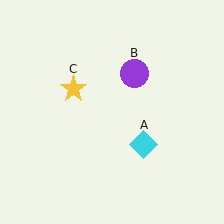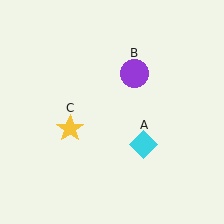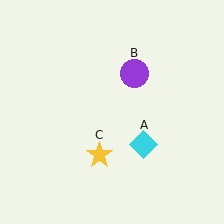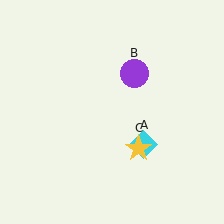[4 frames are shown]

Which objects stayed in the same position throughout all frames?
Cyan diamond (object A) and purple circle (object B) remained stationary.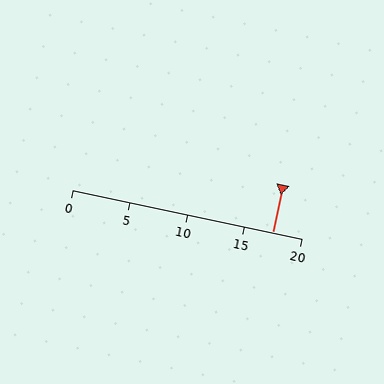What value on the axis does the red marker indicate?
The marker indicates approximately 17.5.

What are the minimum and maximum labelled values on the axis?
The axis runs from 0 to 20.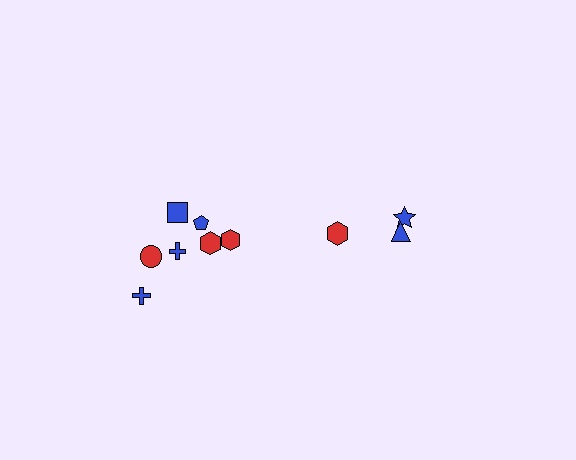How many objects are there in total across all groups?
There are 10 objects.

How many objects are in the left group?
There are 7 objects.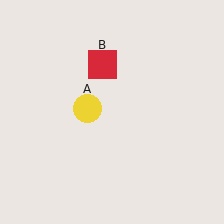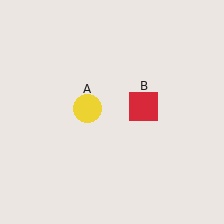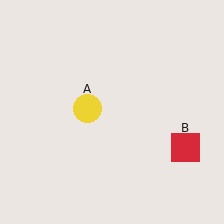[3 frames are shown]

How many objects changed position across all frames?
1 object changed position: red square (object B).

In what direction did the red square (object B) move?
The red square (object B) moved down and to the right.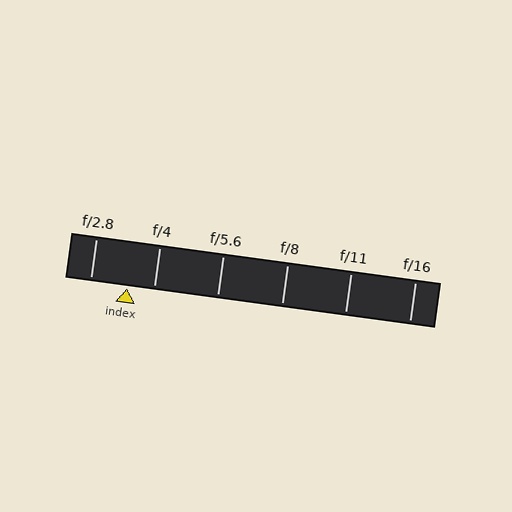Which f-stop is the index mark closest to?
The index mark is closest to f/4.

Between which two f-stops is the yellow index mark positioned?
The index mark is between f/2.8 and f/4.